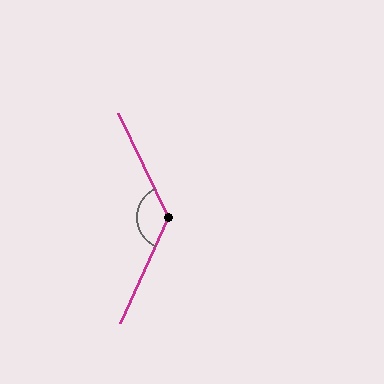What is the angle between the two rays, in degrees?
Approximately 130 degrees.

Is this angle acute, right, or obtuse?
It is obtuse.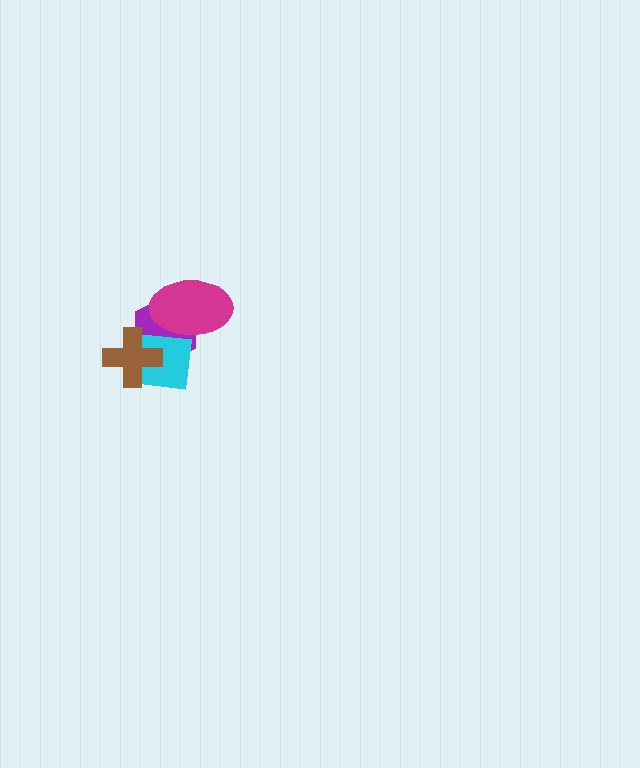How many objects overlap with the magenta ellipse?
2 objects overlap with the magenta ellipse.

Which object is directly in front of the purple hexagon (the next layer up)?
The cyan square is directly in front of the purple hexagon.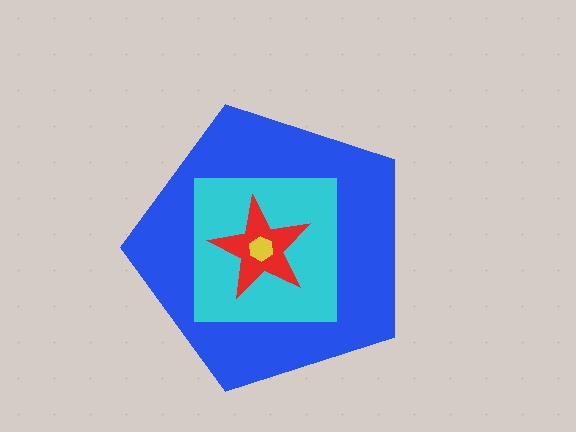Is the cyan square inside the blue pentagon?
Yes.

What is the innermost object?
The yellow hexagon.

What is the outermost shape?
The blue pentagon.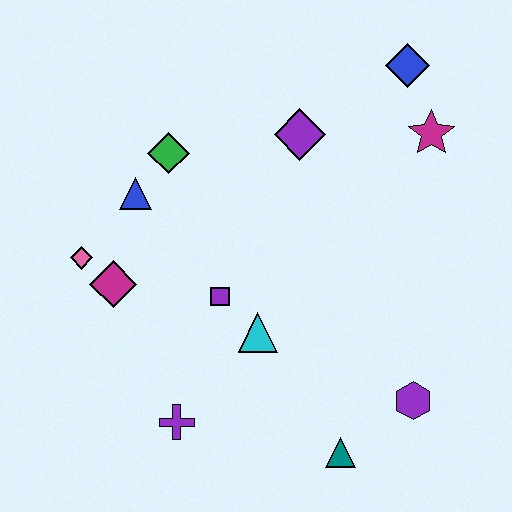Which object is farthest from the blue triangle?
The purple hexagon is farthest from the blue triangle.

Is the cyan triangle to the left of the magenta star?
Yes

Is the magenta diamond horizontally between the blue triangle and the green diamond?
No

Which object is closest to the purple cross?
The cyan triangle is closest to the purple cross.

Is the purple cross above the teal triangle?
Yes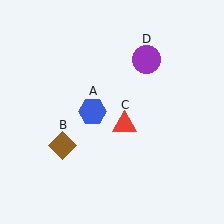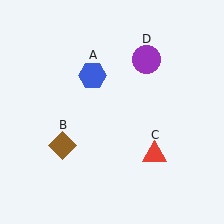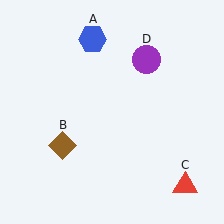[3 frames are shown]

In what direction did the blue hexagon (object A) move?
The blue hexagon (object A) moved up.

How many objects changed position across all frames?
2 objects changed position: blue hexagon (object A), red triangle (object C).